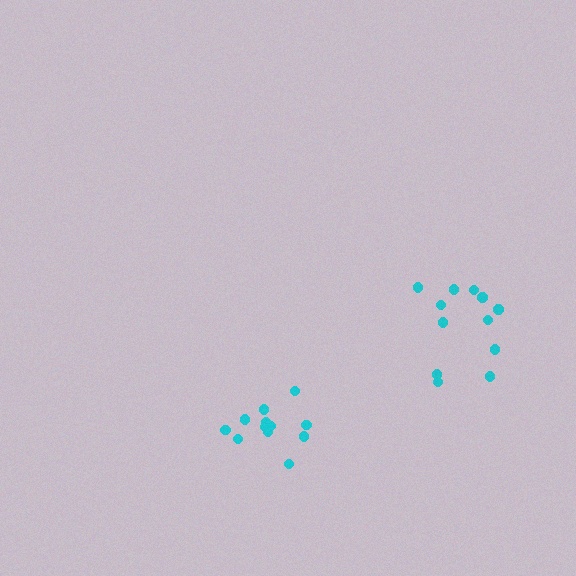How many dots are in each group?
Group 1: 12 dots, Group 2: 12 dots (24 total).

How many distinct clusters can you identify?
There are 2 distinct clusters.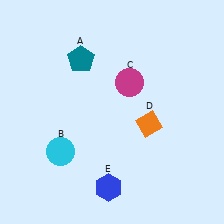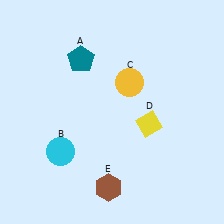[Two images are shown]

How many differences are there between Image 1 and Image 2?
There are 3 differences between the two images.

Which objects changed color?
C changed from magenta to yellow. D changed from orange to yellow. E changed from blue to brown.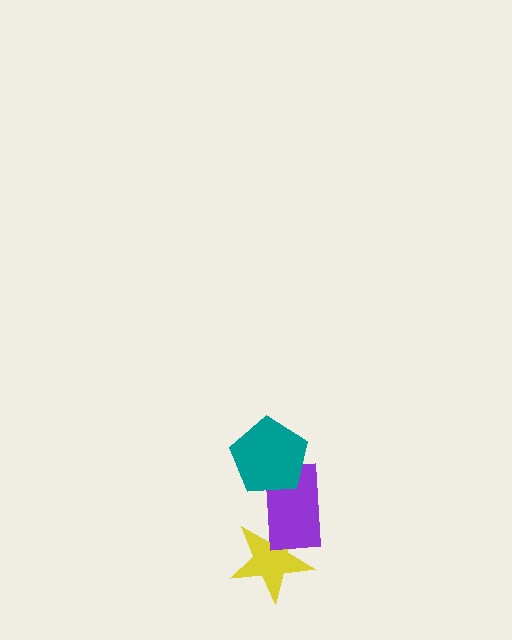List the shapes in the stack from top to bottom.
From top to bottom: the teal pentagon, the purple rectangle, the yellow star.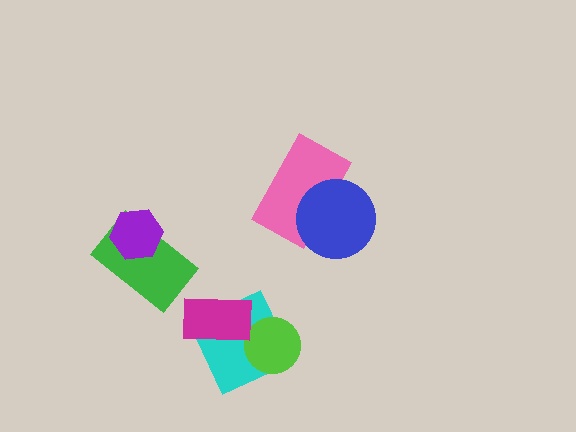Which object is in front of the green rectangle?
The purple hexagon is in front of the green rectangle.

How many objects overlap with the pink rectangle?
1 object overlaps with the pink rectangle.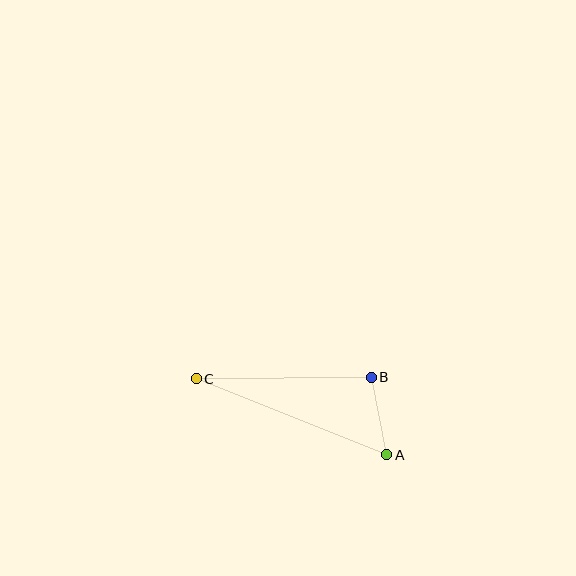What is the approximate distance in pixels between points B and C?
The distance between B and C is approximately 175 pixels.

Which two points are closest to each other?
Points A and B are closest to each other.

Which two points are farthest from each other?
Points A and C are farthest from each other.